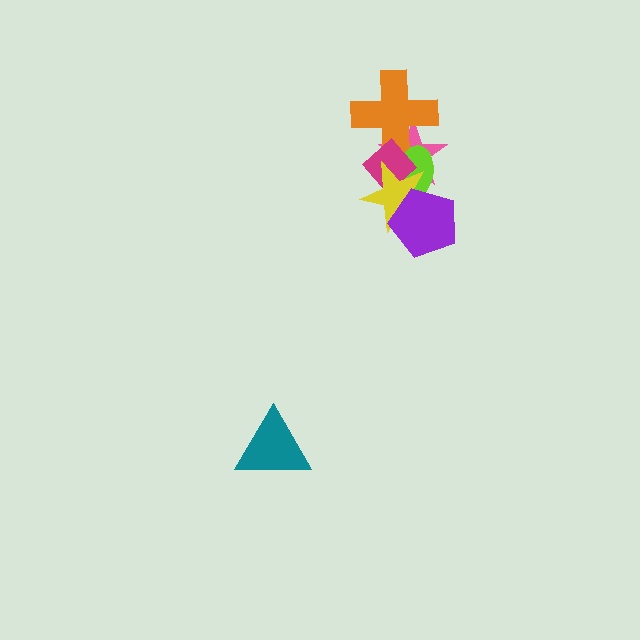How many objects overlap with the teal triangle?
0 objects overlap with the teal triangle.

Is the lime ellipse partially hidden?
Yes, it is partially covered by another shape.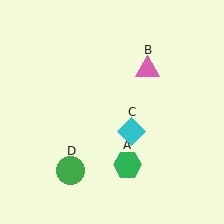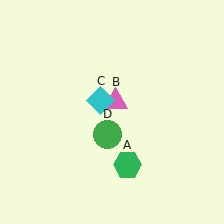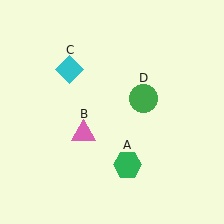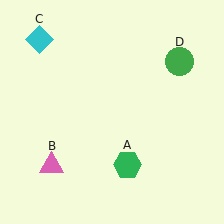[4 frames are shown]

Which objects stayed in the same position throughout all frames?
Green hexagon (object A) remained stationary.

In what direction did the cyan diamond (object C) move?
The cyan diamond (object C) moved up and to the left.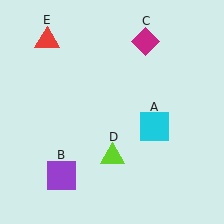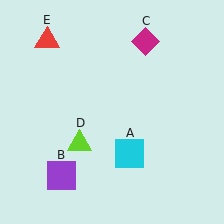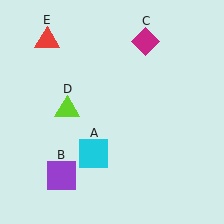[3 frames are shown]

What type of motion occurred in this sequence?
The cyan square (object A), lime triangle (object D) rotated clockwise around the center of the scene.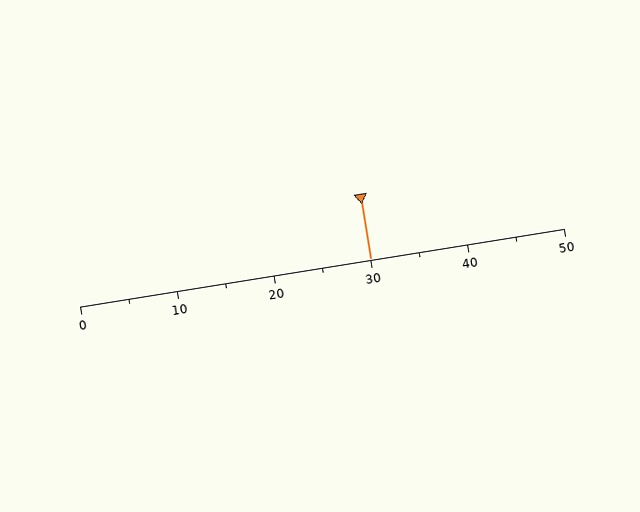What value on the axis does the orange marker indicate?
The marker indicates approximately 30.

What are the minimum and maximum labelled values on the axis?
The axis runs from 0 to 50.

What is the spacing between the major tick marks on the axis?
The major ticks are spaced 10 apart.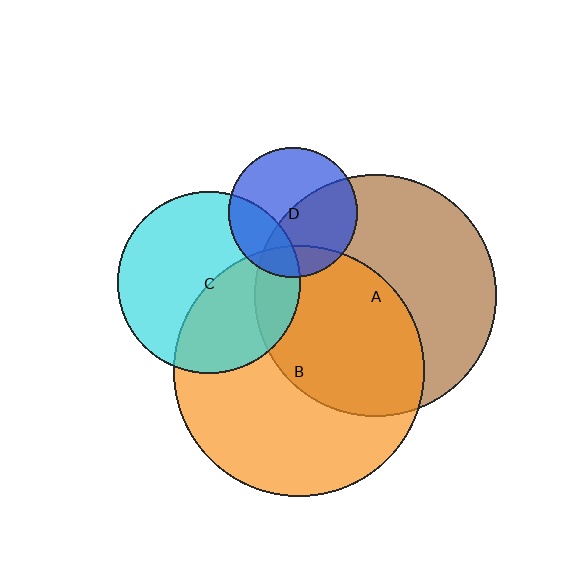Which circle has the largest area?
Circle B (orange).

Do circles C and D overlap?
Yes.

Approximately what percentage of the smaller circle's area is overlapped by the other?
Approximately 25%.